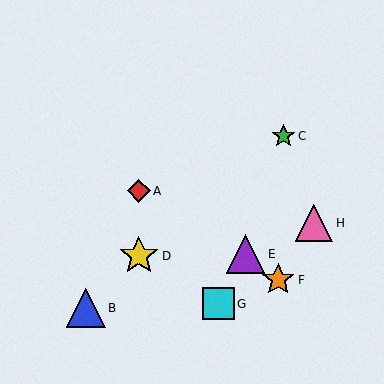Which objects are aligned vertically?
Objects A, D are aligned vertically.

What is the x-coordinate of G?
Object G is at x≈219.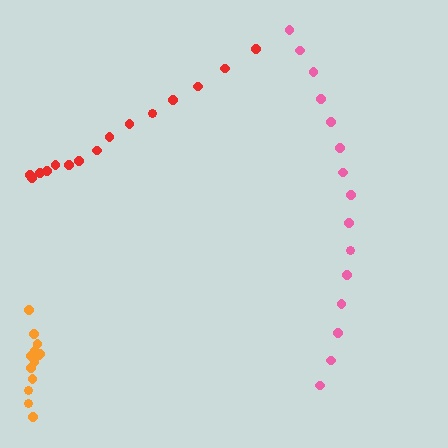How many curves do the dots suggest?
There are 3 distinct paths.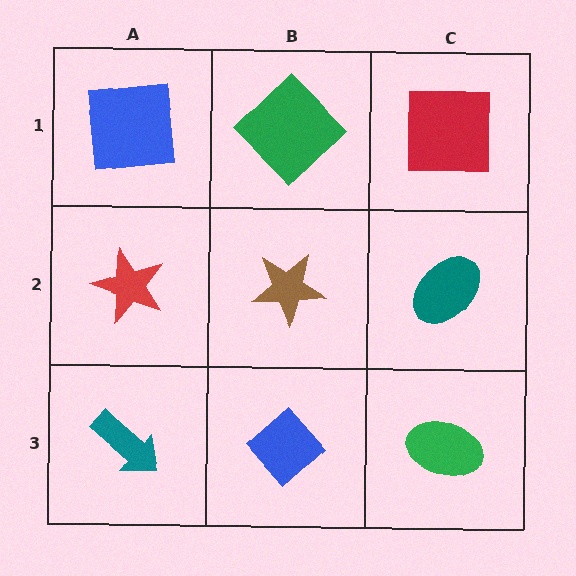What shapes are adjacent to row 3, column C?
A teal ellipse (row 2, column C), a blue diamond (row 3, column B).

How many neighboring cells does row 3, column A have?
2.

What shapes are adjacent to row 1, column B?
A brown star (row 2, column B), a blue square (row 1, column A), a red square (row 1, column C).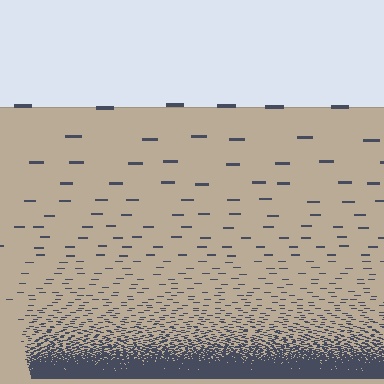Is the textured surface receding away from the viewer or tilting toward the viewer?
The surface appears to tilt toward the viewer. Texture elements get larger and sparser toward the top.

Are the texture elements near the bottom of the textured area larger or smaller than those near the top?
Smaller. The gradient is inverted — elements near the bottom are smaller and denser.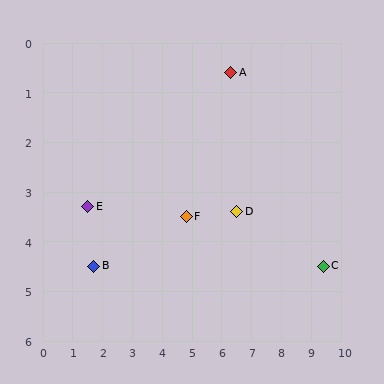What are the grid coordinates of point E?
Point E is at approximately (1.5, 3.3).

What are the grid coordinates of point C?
Point C is at approximately (9.4, 4.5).